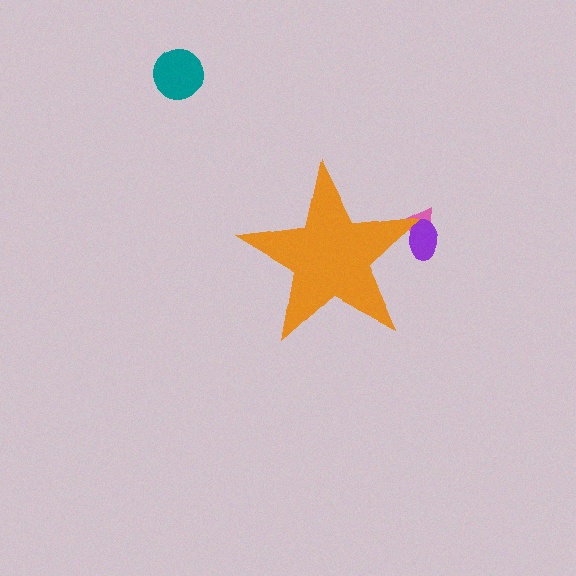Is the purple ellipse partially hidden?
Yes, the purple ellipse is partially hidden behind the orange star.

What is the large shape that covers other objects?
An orange star.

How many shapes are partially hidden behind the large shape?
2 shapes are partially hidden.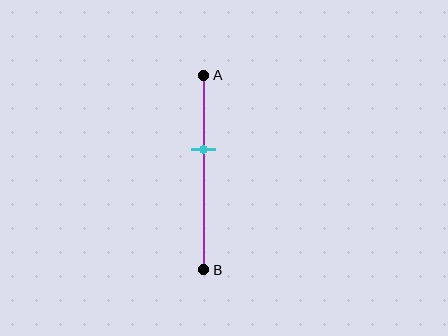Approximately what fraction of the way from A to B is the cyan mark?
The cyan mark is approximately 40% of the way from A to B.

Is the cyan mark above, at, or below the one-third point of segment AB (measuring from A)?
The cyan mark is below the one-third point of segment AB.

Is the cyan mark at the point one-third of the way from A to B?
No, the mark is at about 40% from A, not at the 33% one-third point.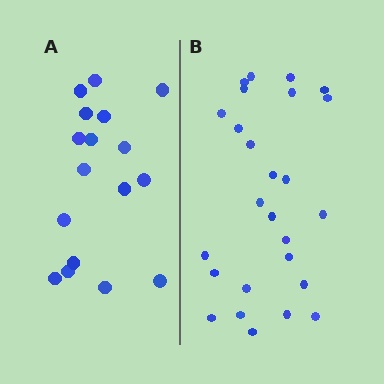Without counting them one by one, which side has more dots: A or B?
Region B (the right region) has more dots.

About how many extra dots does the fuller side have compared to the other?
Region B has roughly 8 or so more dots than region A.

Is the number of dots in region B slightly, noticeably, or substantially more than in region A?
Region B has substantially more. The ratio is roughly 1.5 to 1.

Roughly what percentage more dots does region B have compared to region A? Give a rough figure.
About 55% more.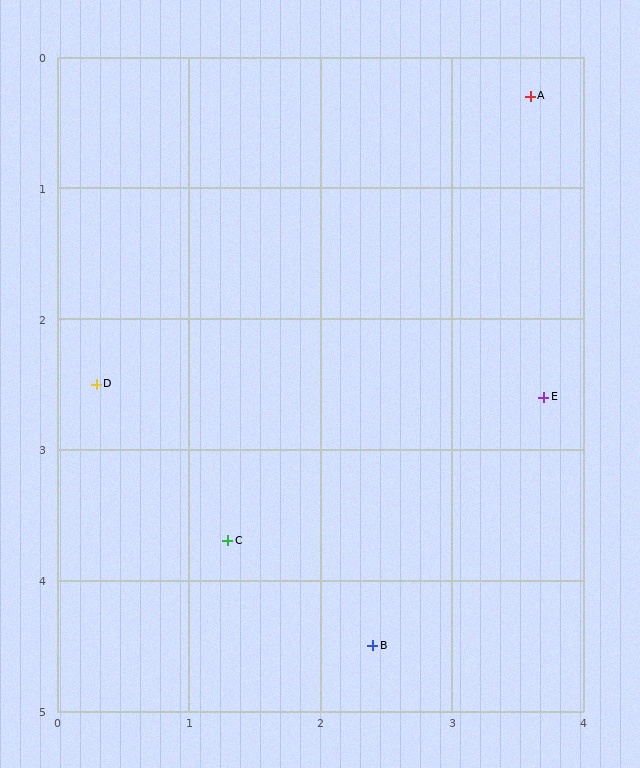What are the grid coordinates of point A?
Point A is at approximately (3.6, 0.3).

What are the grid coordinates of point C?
Point C is at approximately (1.3, 3.7).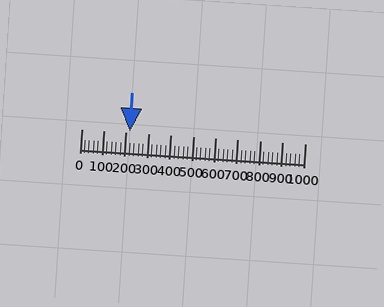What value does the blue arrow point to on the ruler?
The blue arrow points to approximately 217.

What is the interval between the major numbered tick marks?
The major tick marks are spaced 100 units apart.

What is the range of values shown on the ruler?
The ruler shows values from 0 to 1000.